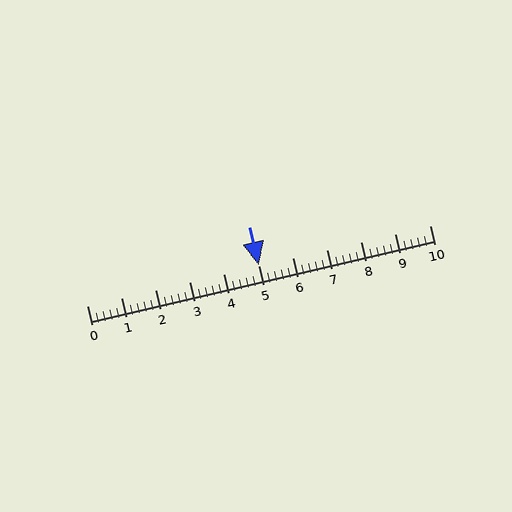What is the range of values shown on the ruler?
The ruler shows values from 0 to 10.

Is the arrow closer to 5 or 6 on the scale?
The arrow is closer to 5.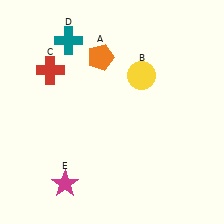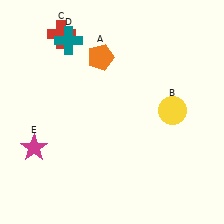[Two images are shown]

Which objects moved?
The objects that moved are: the yellow circle (B), the red cross (C), the magenta star (E).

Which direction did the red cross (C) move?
The red cross (C) moved up.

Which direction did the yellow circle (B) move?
The yellow circle (B) moved down.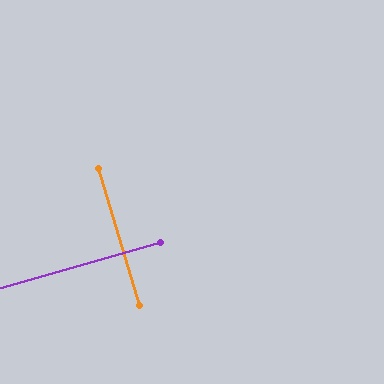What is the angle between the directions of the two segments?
Approximately 89 degrees.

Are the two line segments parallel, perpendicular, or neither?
Perpendicular — they meet at approximately 89°.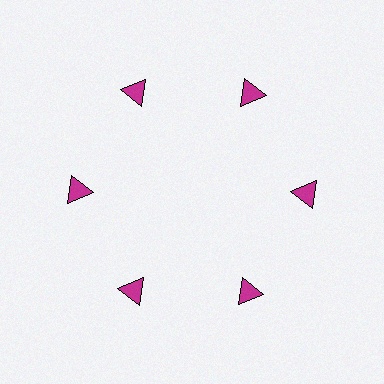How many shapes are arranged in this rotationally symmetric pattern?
There are 6 shapes, arranged in 6 groups of 1.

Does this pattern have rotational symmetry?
Yes, this pattern has 6-fold rotational symmetry. It looks the same after rotating 60 degrees around the center.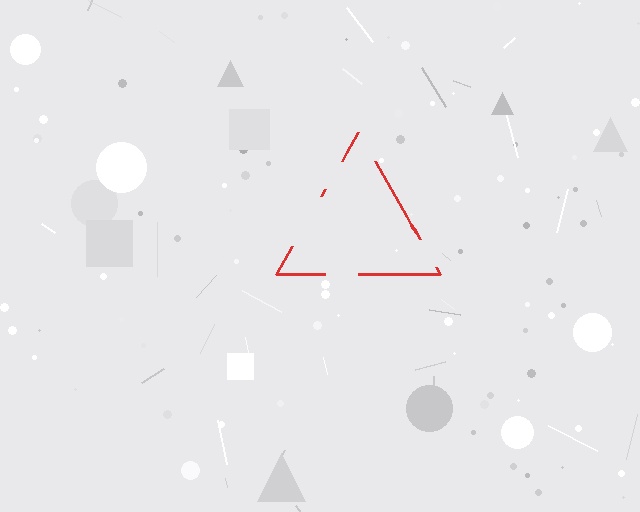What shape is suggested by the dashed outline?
The dashed outline suggests a triangle.